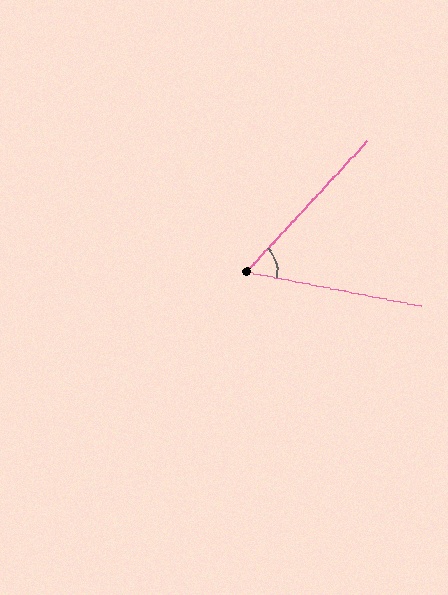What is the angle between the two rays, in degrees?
Approximately 58 degrees.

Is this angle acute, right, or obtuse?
It is acute.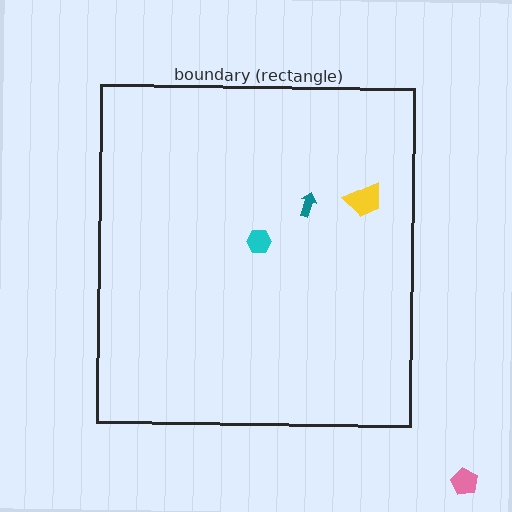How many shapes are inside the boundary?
3 inside, 1 outside.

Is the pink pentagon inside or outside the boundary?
Outside.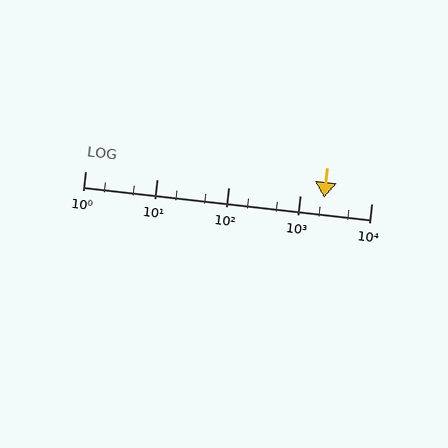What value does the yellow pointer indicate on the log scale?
The pointer indicates approximately 2200.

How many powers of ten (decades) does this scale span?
The scale spans 4 decades, from 1 to 10000.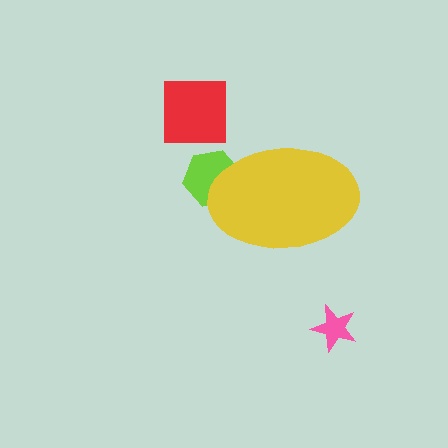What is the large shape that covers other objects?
A yellow ellipse.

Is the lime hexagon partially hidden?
Yes, the lime hexagon is partially hidden behind the yellow ellipse.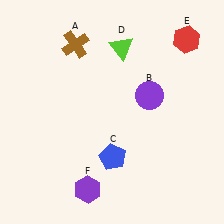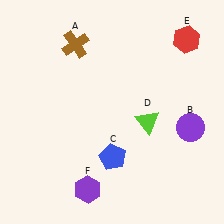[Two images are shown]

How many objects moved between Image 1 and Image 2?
2 objects moved between the two images.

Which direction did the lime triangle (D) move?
The lime triangle (D) moved down.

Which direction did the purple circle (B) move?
The purple circle (B) moved right.